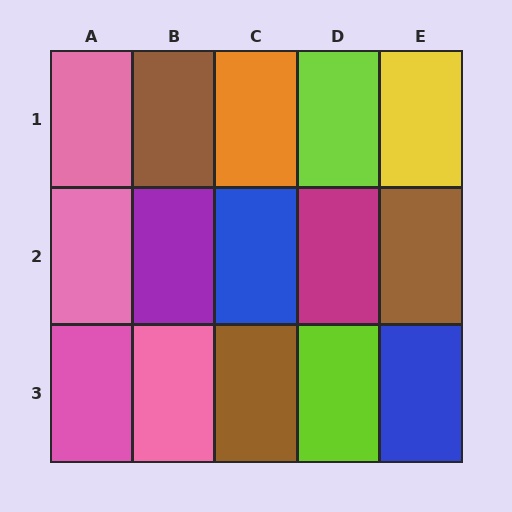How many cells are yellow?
1 cell is yellow.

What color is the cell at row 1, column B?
Brown.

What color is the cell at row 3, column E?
Blue.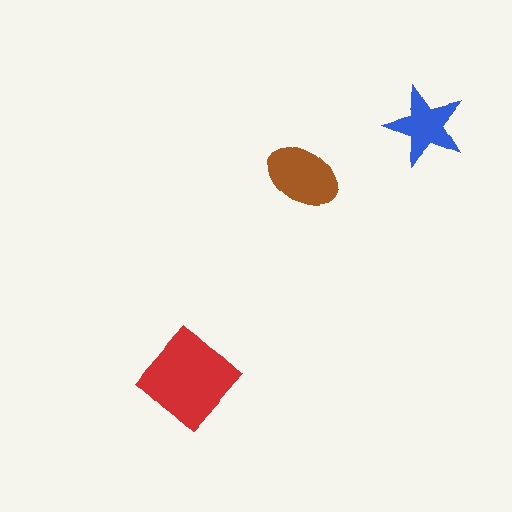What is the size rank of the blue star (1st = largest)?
3rd.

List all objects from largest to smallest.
The red diamond, the brown ellipse, the blue star.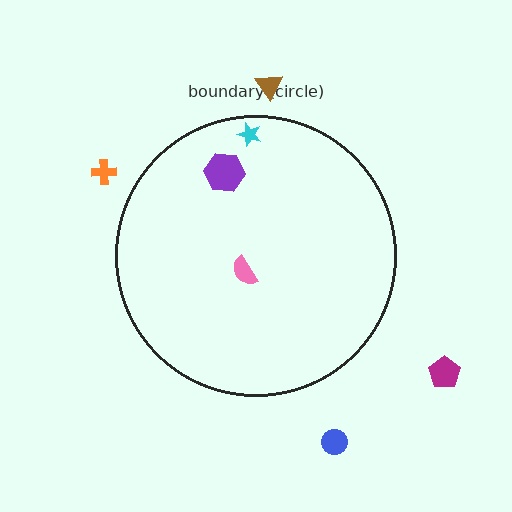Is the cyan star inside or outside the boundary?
Inside.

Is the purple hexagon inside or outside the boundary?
Inside.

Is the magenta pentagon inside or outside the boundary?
Outside.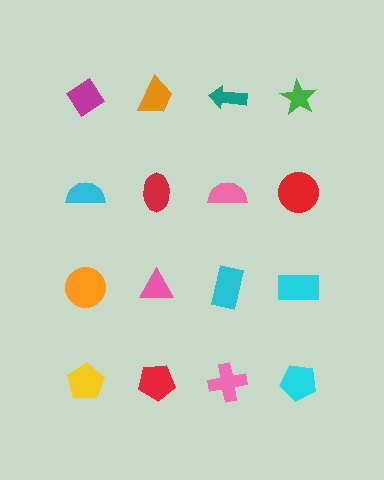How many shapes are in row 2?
4 shapes.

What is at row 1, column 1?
A magenta diamond.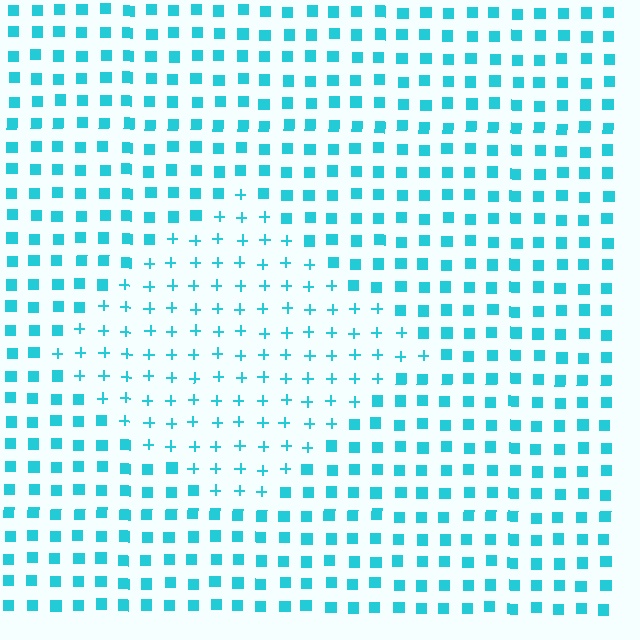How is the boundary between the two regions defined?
The boundary is defined by a change in element shape: plus signs inside vs. squares outside. All elements share the same color and spacing.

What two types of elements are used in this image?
The image uses plus signs inside the diamond region and squares outside it.